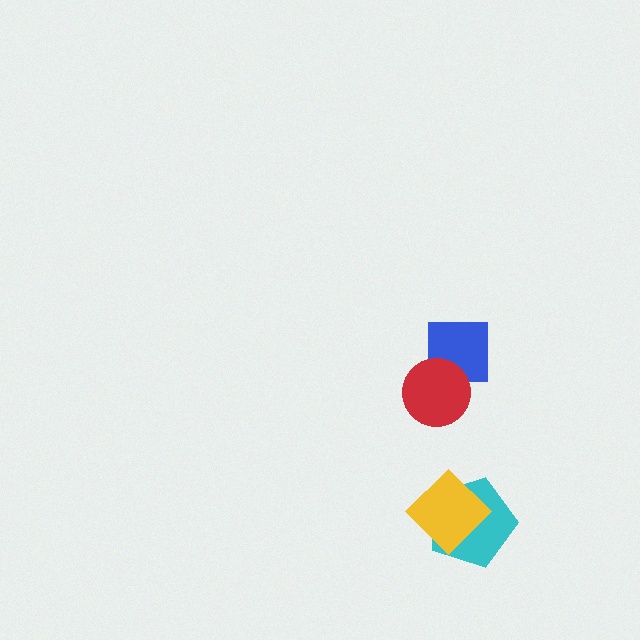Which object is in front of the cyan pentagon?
The yellow diamond is in front of the cyan pentagon.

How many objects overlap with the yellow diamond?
1 object overlaps with the yellow diamond.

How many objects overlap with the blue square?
1 object overlaps with the blue square.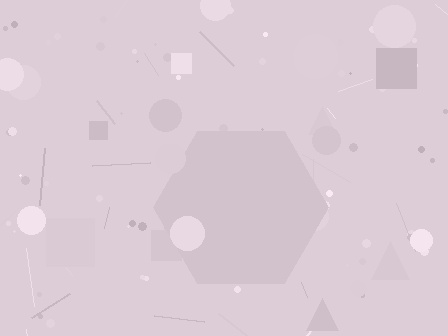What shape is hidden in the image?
A hexagon is hidden in the image.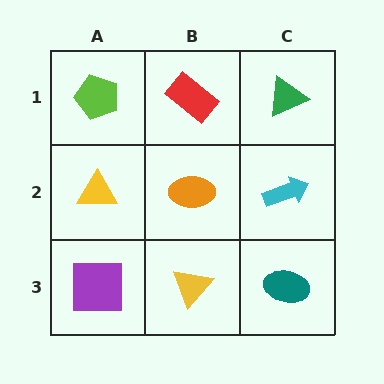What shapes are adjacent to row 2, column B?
A red rectangle (row 1, column B), a yellow triangle (row 3, column B), a yellow triangle (row 2, column A), a cyan arrow (row 2, column C).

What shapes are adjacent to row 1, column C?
A cyan arrow (row 2, column C), a red rectangle (row 1, column B).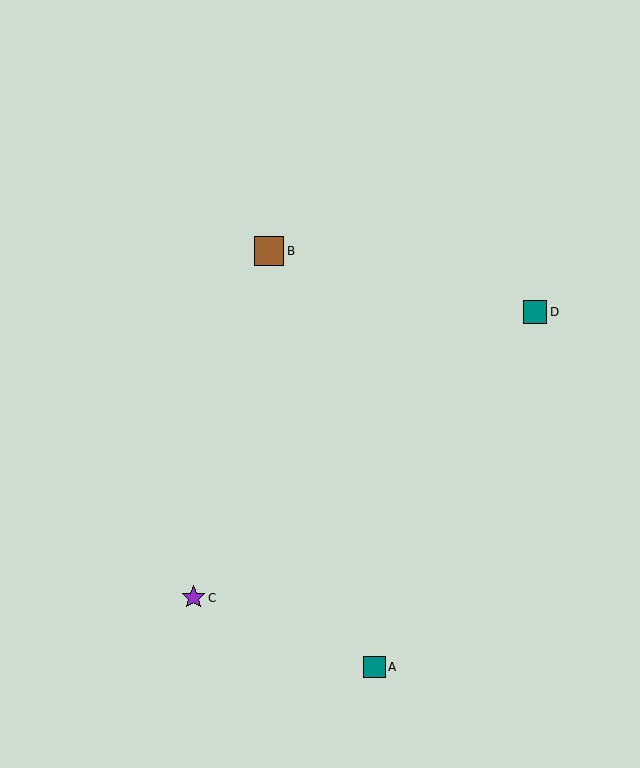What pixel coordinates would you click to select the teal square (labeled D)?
Click at (535, 312) to select the teal square D.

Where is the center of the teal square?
The center of the teal square is at (374, 667).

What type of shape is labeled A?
Shape A is a teal square.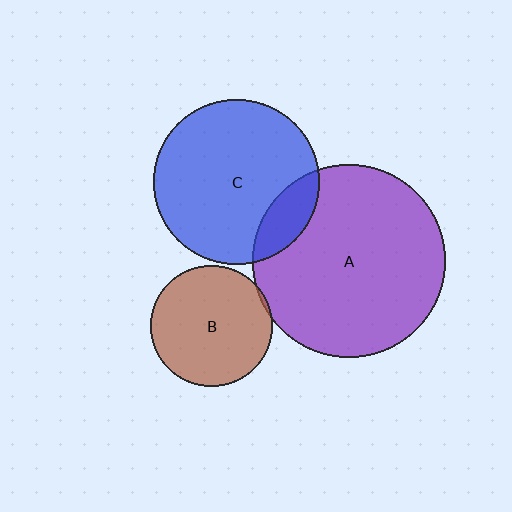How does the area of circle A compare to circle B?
Approximately 2.5 times.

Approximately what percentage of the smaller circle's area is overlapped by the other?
Approximately 15%.